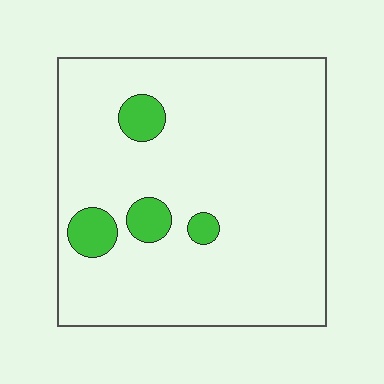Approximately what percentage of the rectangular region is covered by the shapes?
Approximately 10%.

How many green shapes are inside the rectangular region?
4.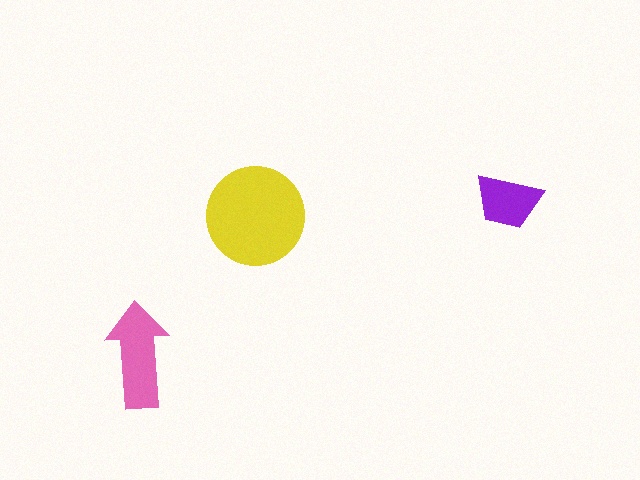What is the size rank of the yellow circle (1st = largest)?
1st.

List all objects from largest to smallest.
The yellow circle, the pink arrow, the purple trapezoid.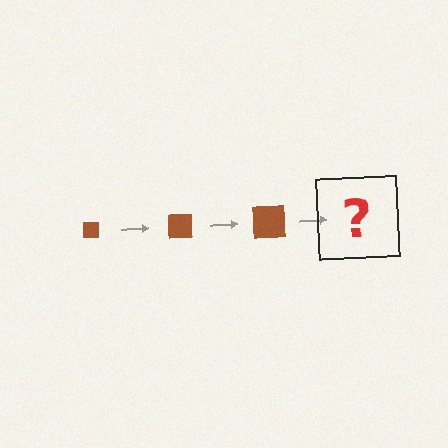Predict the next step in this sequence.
The next step is a brown square, larger than the previous one.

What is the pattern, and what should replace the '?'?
The pattern is that the square gets progressively larger each step. The '?' should be a brown square, larger than the previous one.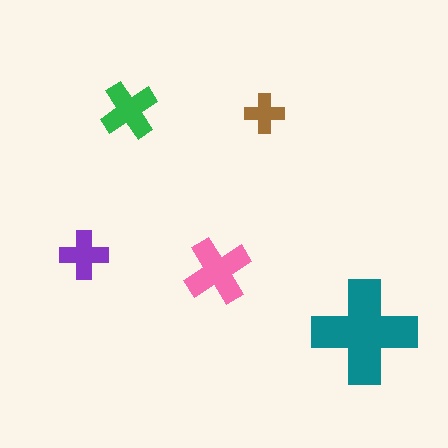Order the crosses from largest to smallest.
the teal one, the pink one, the green one, the purple one, the brown one.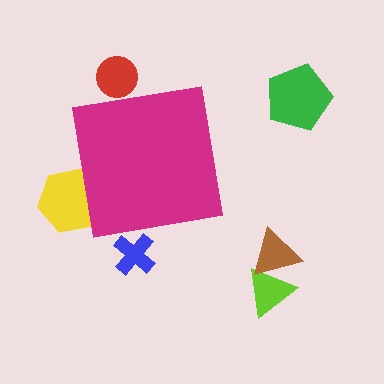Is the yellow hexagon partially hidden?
Yes, the yellow hexagon is partially hidden behind the magenta square.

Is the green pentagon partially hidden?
No, the green pentagon is fully visible.